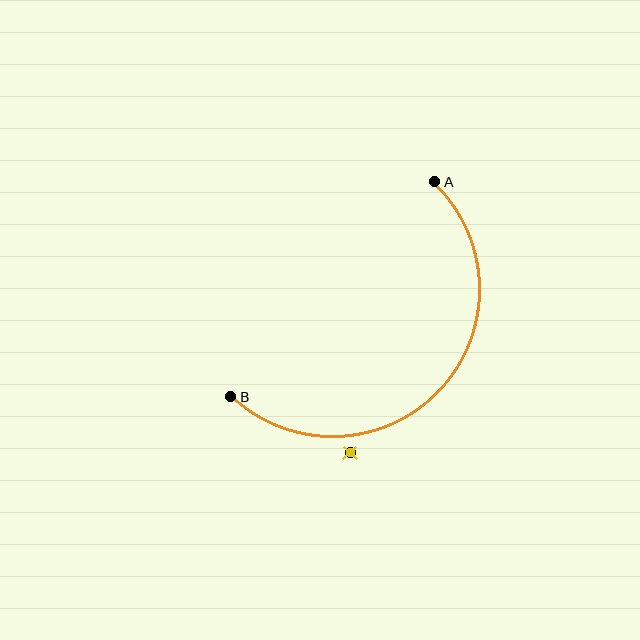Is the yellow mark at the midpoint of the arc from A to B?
No — the yellow mark does not lie on the arc at all. It sits slightly outside the curve.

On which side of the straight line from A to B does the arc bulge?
The arc bulges below and to the right of the straight line connecting A and B.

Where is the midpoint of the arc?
The arc midpoint is the point on the curve farthest from the straight line joining A and B. It sits below and to the right of that line.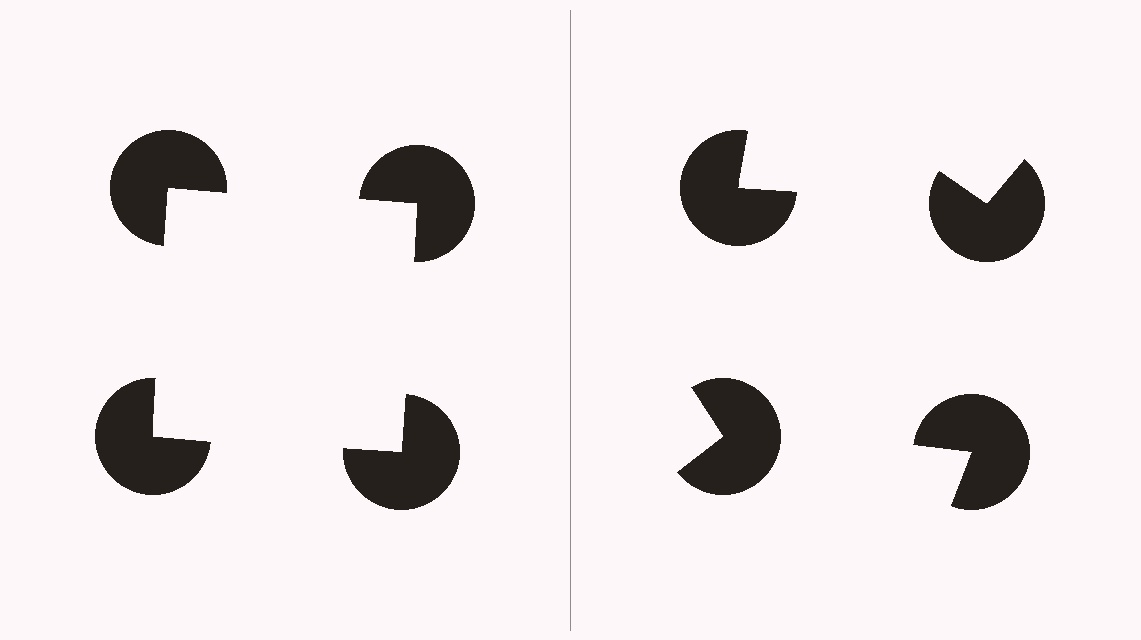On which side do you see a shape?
An illusory square appears on the left side. On the right side the wedge cuts are rotated, so no coherent shape forms.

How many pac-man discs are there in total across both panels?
8 — 4 on each side.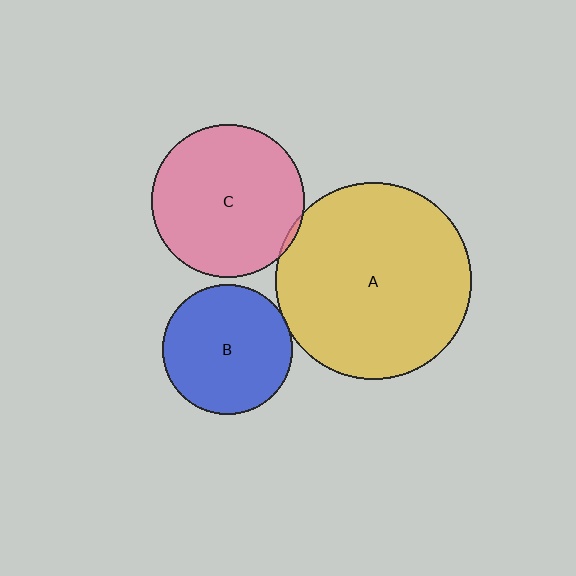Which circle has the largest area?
Circle A (yellow).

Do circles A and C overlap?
Yes.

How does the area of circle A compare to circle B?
Approximately 2.3 times.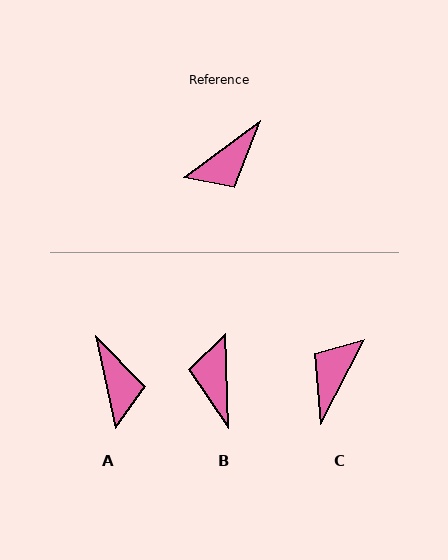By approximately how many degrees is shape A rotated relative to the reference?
Approximately 65 degrees counter-clockwise.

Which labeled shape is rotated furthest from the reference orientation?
C, about 154 degrees away.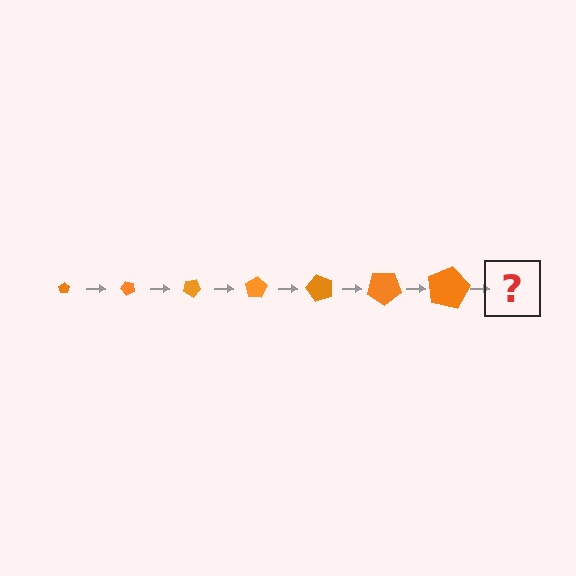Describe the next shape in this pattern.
It should be a pentagon, larger than the previous one and rotated 350 degrees from the start.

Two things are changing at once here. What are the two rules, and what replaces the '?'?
The two rules are that the pentagon grows larger each step and it rotates 50 degrees each step. The '?' should be a pentagon, larger than the previous one and rotated 350 degrees from the start.